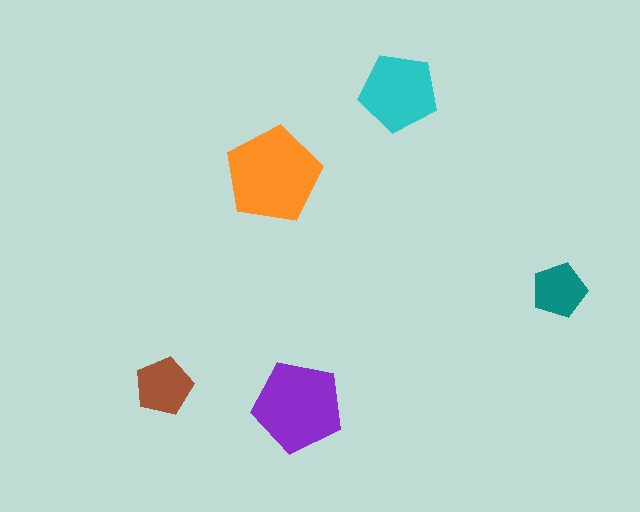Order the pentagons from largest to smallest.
the orange one, the purple one, the cyan one, the brown one, the teal one.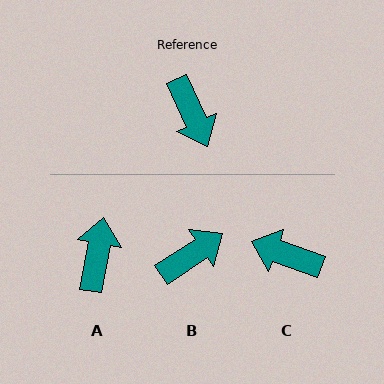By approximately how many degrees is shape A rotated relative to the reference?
Approximately 145 degrees counter-clockwise.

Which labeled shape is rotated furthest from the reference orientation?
A, about 145 degrees away.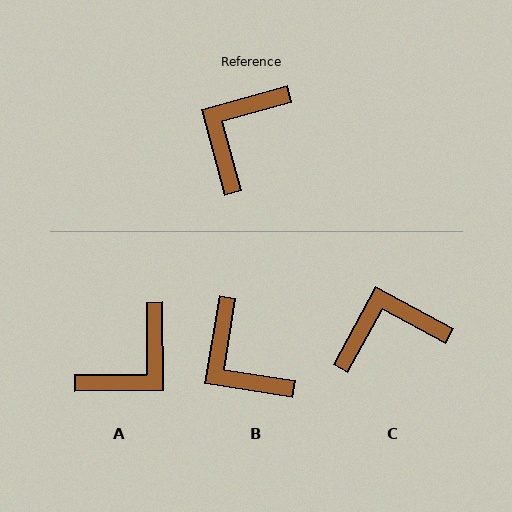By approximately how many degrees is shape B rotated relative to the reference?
Approximately 65 degrees counter-clockwise.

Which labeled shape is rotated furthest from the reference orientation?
A, about 165 degrees away.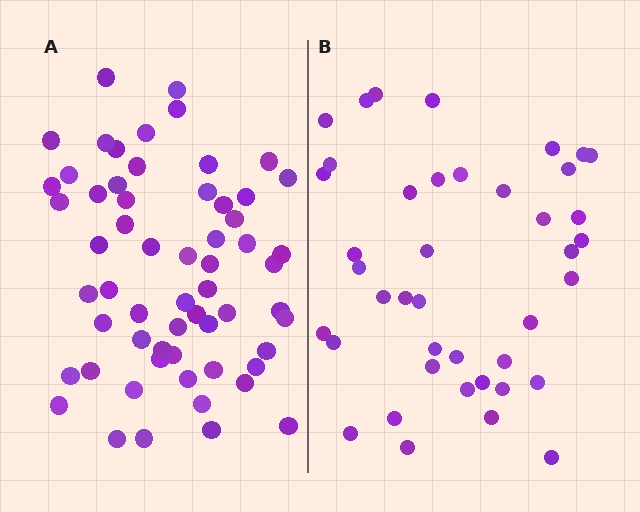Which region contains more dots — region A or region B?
Region A (the left region) has more dots.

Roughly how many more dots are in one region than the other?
Region A has approximately 20 more dots than region B.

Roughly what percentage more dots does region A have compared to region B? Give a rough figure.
About 45% more.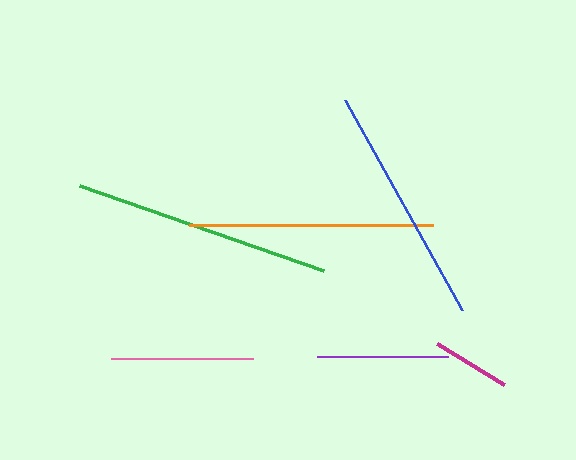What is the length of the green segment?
The green segment is approximately 259 pixels long.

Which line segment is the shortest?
The magenta line is the shortest at approximately 79 pixels.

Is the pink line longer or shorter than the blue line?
The blue line is longer than the pink line.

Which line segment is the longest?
The green line is the longest at approximately 259 pixels.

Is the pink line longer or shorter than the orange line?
The orange line is longer than the pink line.